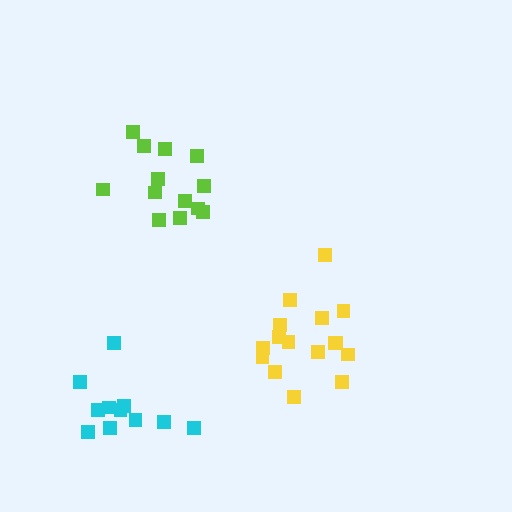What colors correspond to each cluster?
The clusters are colored: lime, yellow, cyan.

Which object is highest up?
The lime cluster is topmost.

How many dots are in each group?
Group 1: 13 dots, Group 2: 16 dots, Group 3: 11 dots (40 total).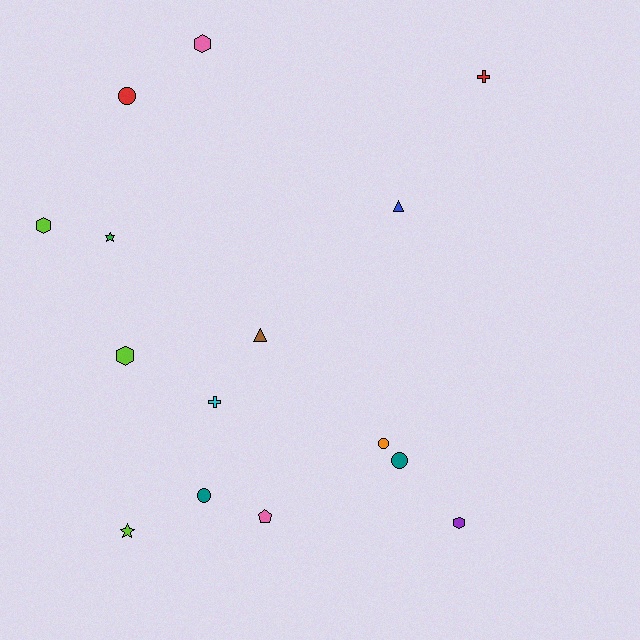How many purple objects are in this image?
There is 1 purple object.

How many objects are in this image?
There are 15 objects.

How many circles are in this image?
There are 4 circles.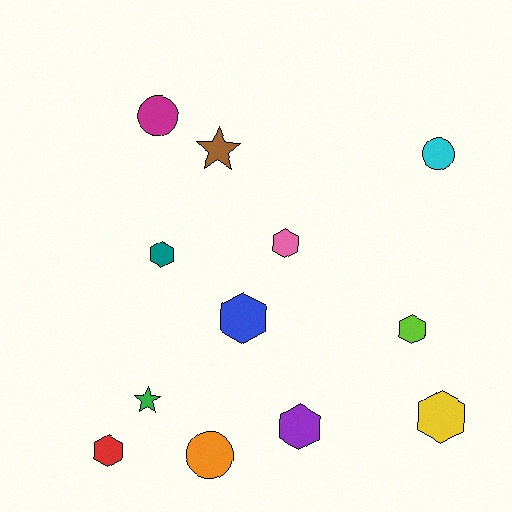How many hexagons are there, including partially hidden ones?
There are 7 hexagons.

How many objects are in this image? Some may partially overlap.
There are 12 objects.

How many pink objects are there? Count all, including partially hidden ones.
There is 1 pink object.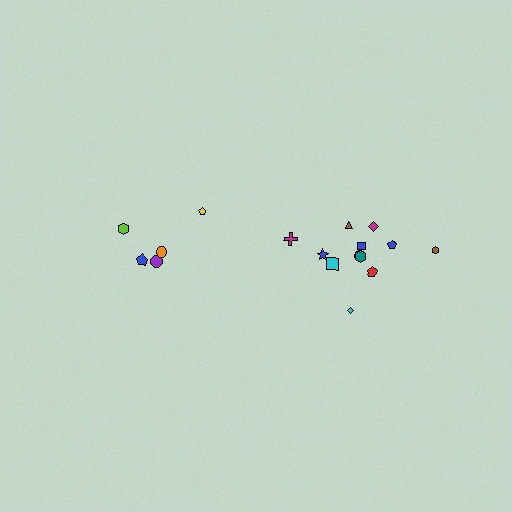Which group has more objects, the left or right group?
The right group.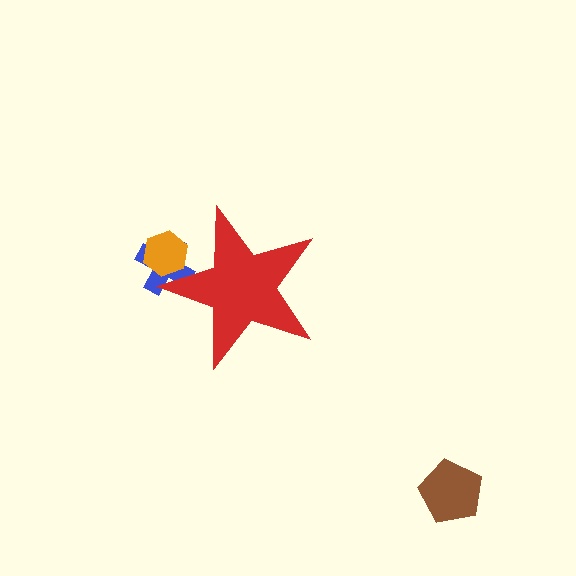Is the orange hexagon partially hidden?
Yes, the orange hexagon is partially hidden behind the red star.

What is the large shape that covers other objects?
A red star.